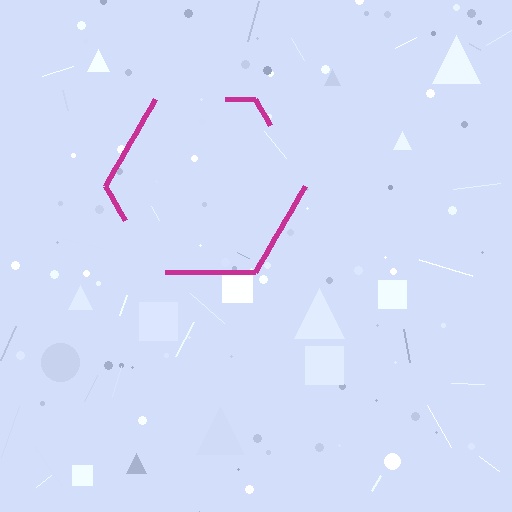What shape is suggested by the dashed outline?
The dashed outline suggests a hexagon.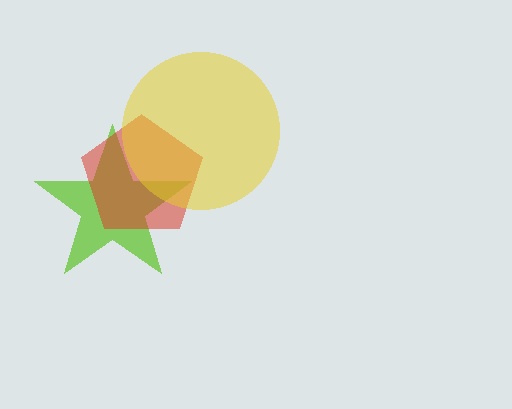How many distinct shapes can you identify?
There are 3 distinct shapes: a lime star, a red pentagon, a yellow circle.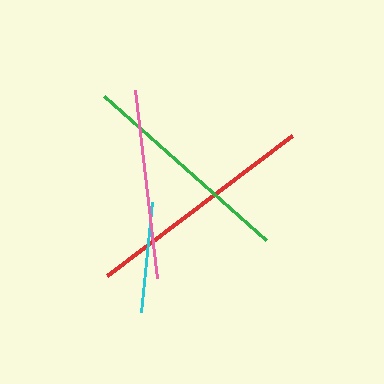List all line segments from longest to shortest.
From longest to shortest: red, green, pink, cyan.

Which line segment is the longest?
The red line is the longest at approximately 232 pixels.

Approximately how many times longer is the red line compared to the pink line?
The red line is approximately 1.2 times the length of the pink line.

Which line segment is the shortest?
The cyan line is the shortest at approximately 110 pixels.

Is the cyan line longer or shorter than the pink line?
The pink line is longer than the cyan line.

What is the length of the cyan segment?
The cyan segment is approximately 110 pixels long.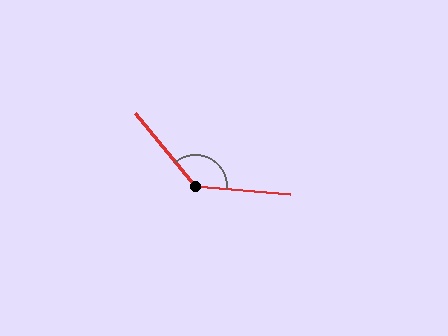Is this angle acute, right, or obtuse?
It is obtuse.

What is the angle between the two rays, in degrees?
Approximately 134 degrees.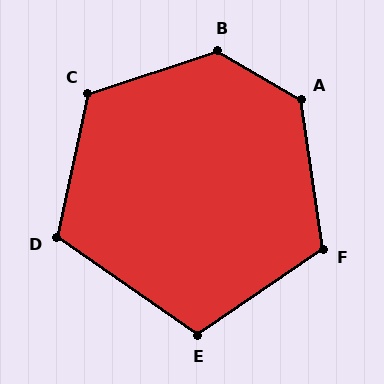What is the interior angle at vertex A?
Approximately 128 degrees (obtuse).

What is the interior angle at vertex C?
Approximately 121 degrees (obtuse).